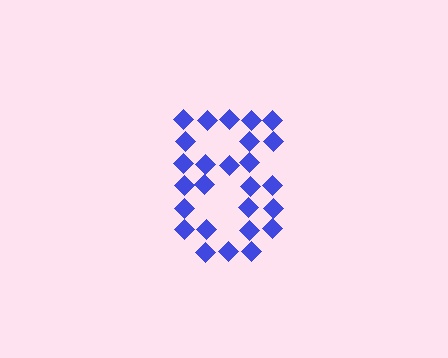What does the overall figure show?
The overall figure shows the digit 8.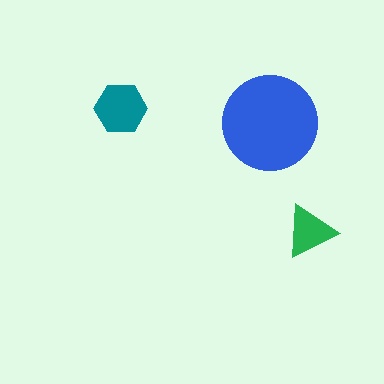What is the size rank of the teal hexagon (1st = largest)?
2nd.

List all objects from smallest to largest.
The green triangle, the teal hexagon, the blue circle.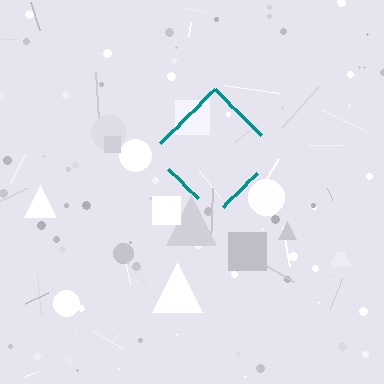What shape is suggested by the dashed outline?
The dashed outline suggests a diamond.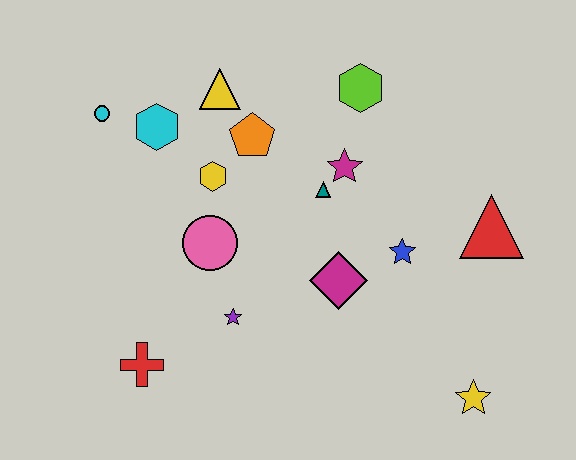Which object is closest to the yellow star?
The blue star is closest to the yellow star.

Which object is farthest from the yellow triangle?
The yellow star is farthest from the yellow triangle.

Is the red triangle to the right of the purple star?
Yes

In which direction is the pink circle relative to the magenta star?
The pink circle is to the left of the magenta star.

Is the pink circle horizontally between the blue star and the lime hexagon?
No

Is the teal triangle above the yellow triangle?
No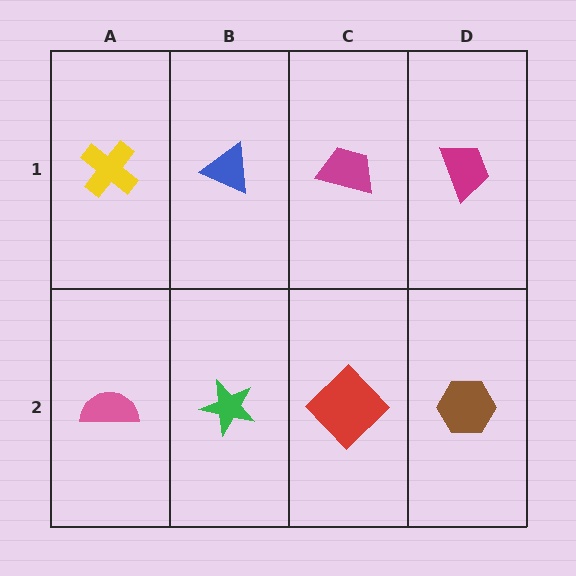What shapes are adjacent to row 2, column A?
A yellow cross (row 1, column A), a green star (row 2, column B).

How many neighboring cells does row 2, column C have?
3.